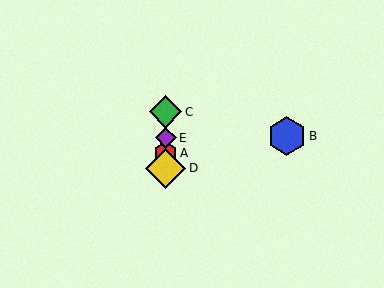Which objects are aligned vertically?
Objects A, C, D, E are aligned vertically.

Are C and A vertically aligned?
Yes, both are at x≈166.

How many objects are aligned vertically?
4 objects (A, C, D, E) are aligned vertically.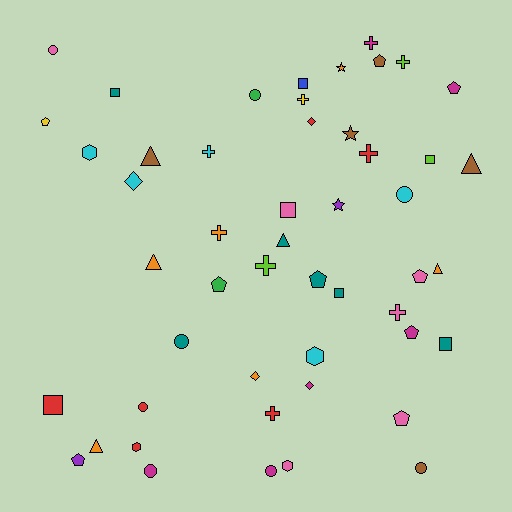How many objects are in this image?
There are 50 objects.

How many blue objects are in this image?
There is 1 blue object.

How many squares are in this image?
There are 7 squares.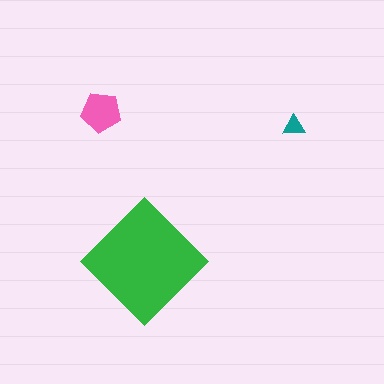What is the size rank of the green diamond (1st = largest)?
1st.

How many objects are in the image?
There are 3 objects in the image.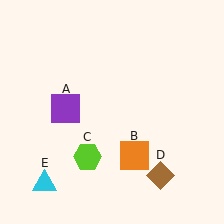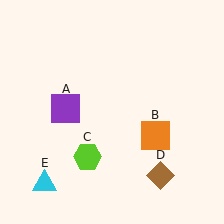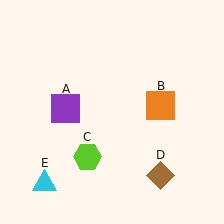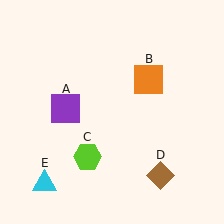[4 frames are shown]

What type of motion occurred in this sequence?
The orange square (object B) rotated counterclockwise around the center of the scene.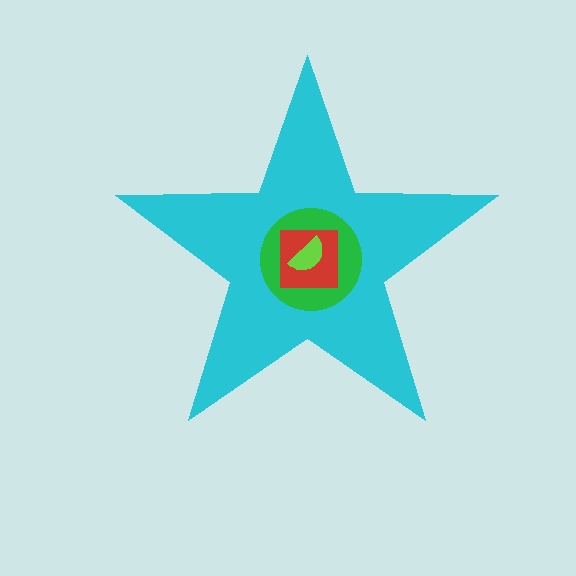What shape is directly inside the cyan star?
The green circle.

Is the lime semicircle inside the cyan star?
Yes.